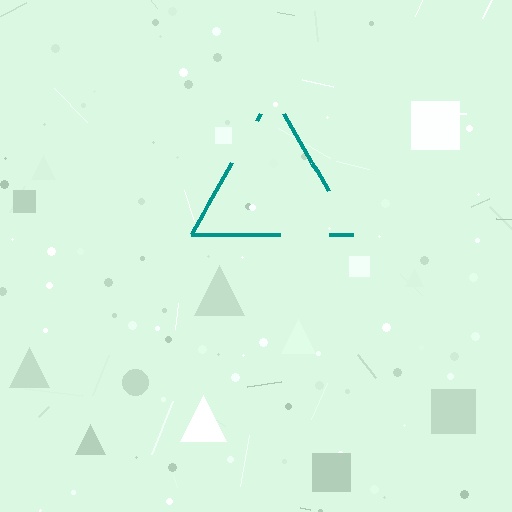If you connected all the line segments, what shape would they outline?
They would outline a triangle.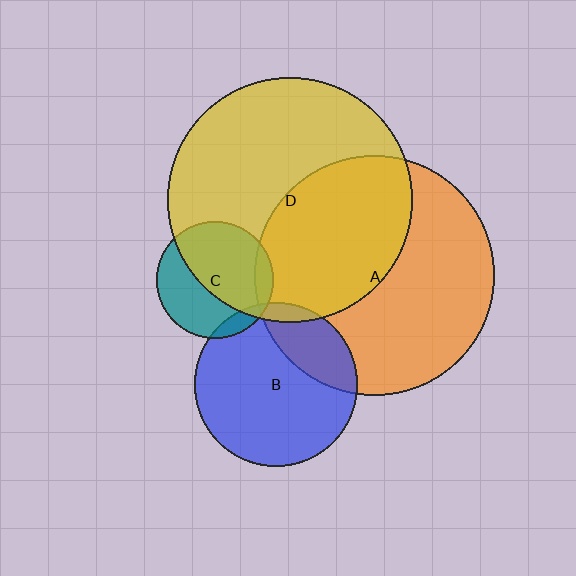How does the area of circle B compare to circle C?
Approximately 2.0 times.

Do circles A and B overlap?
Yes.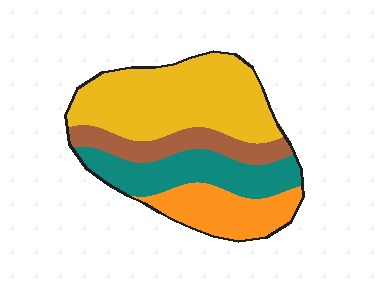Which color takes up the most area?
Yellow, at roughly 45%.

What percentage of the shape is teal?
Teal takes up about one quarter (1/4) of the shape.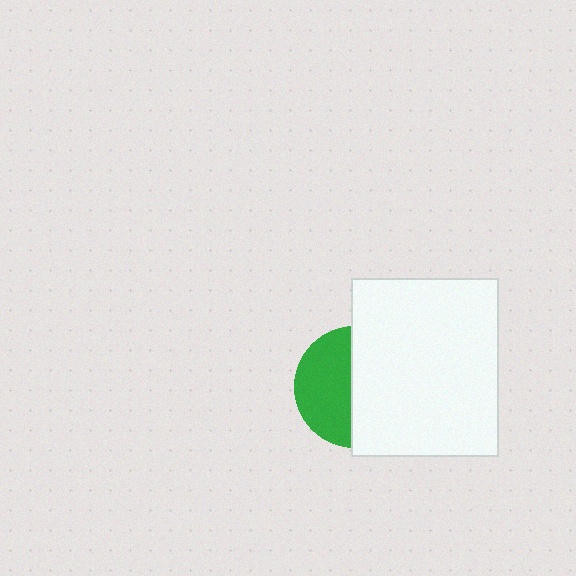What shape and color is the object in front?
The object in front is a white rectangle.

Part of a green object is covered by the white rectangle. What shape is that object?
It is a circle.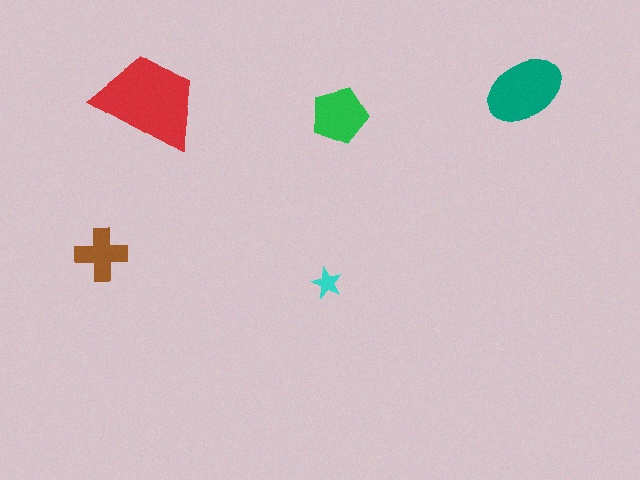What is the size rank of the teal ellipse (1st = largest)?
2nd.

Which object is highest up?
The red trapezoid is topmost.